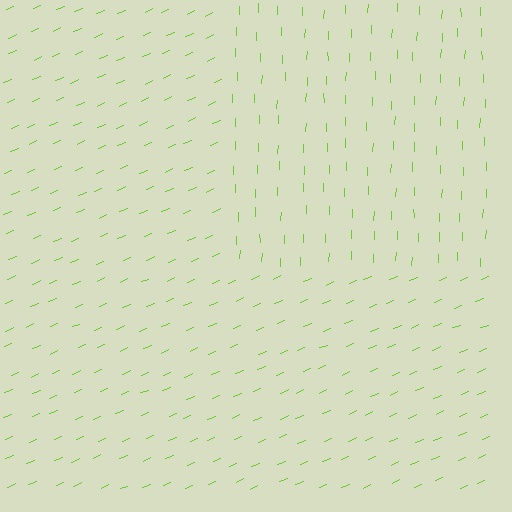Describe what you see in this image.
The image is filled with small lime line segments. A rectangle region in the image has lines oriented differently from the surrounding lines, creating a visible texture boundary.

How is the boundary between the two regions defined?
The boundary is defined purely by a change in line orientation (approximately 65 degrees difference). All lines are the same color and thickness.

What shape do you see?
I see a rectangle.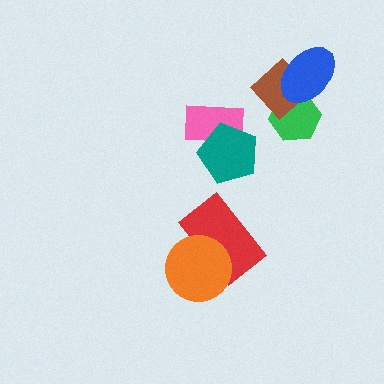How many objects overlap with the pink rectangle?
1 object overlaps with the pink rectangle.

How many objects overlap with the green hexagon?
2 objects overlap with the green hexagon.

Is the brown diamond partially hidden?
Yes, it is partially covered by another shape.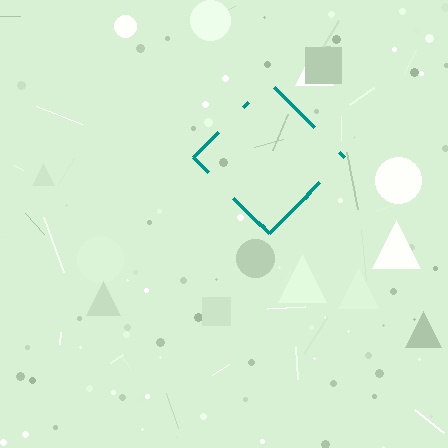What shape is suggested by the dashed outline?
The dashed outline suggests a diamond.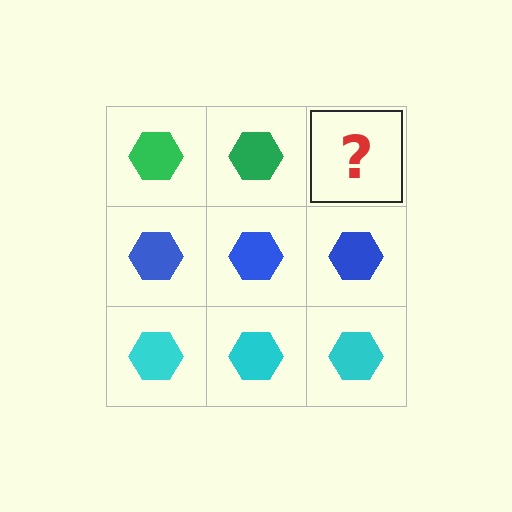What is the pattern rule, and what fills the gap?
The rule is that each row has a consistent color. The gap should be filled with a green hexagon.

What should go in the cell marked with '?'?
The missing cell should contain a green hexagon.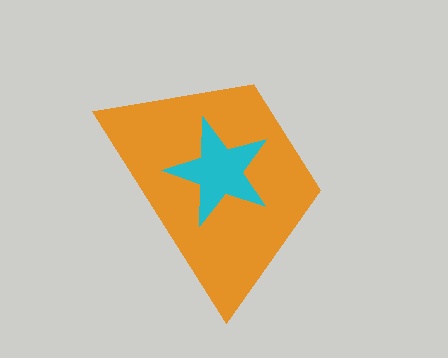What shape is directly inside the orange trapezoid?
The cyan star.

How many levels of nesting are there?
2.